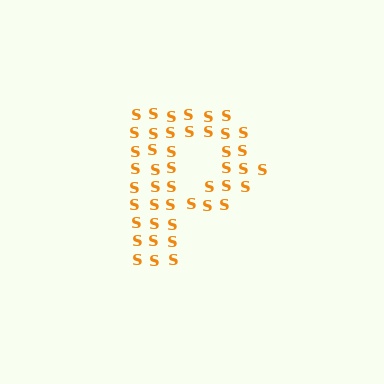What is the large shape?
The large shape is the letter P.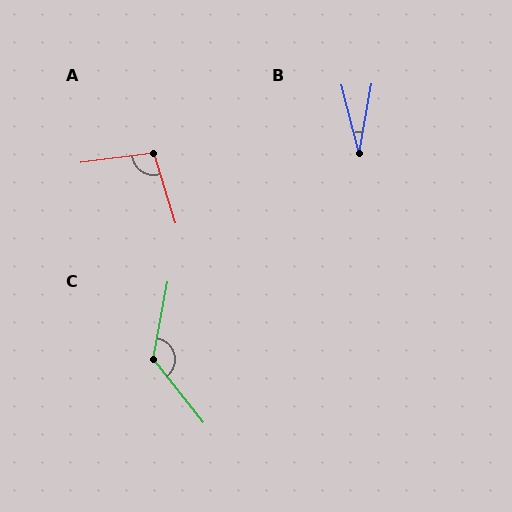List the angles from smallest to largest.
B (24°), A (100°), C (131°).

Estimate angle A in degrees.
Approximately 100 degrees.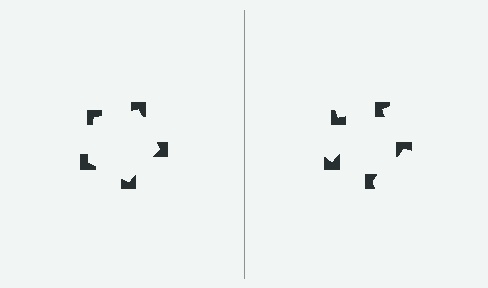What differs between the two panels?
The notched squares are positioned identically on both sides; only the wedge orientations differ. On the left they align to a pentagon; on the right they are misaligned.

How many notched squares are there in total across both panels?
10 — 5 on each side.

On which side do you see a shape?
An illusory pentagon appears on the left side. On the right side the wedge cuts are rotated, so no coherent shape forms.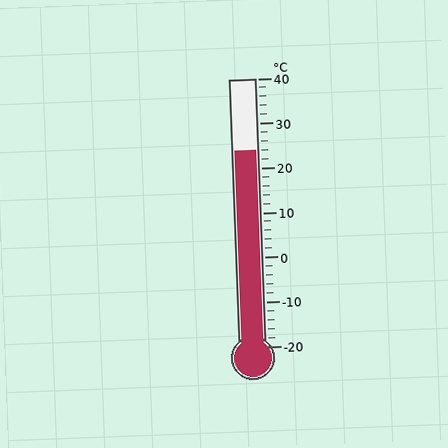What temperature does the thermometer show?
The thermometer shows approximately 24°C.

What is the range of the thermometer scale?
The thermometer scale ranges from -20°C to 40°C.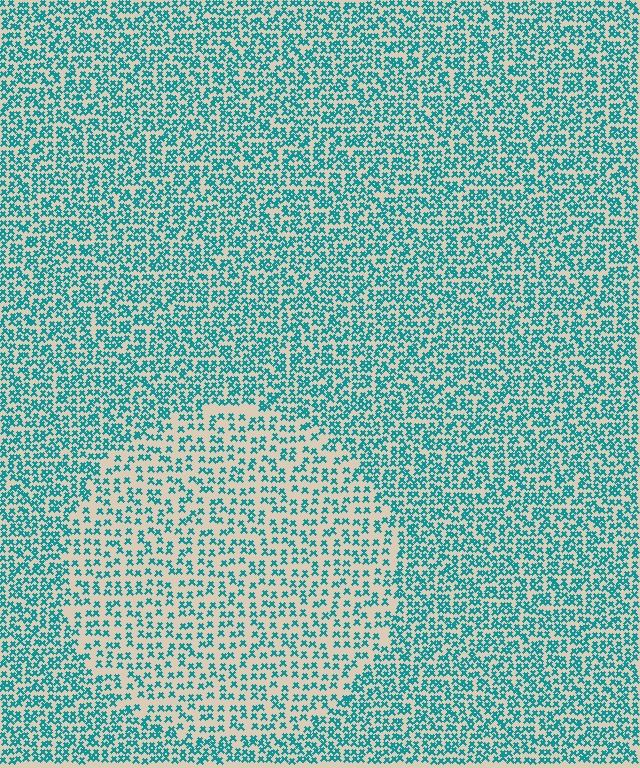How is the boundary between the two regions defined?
The boundary is defined by a change in element density (approximately 1.8x ratio). All elements are the same color, size, and shape.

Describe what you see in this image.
The image contains small teal elements arranged at two different densities. A circle-shaped region is visible where the elements are less densely packed than the surrounding area.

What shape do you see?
I see a circle.